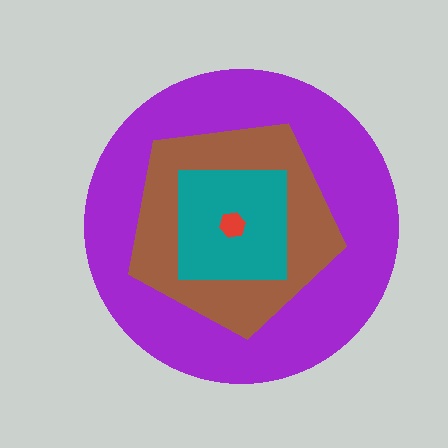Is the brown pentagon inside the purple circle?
Yes.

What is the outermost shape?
The purple circle.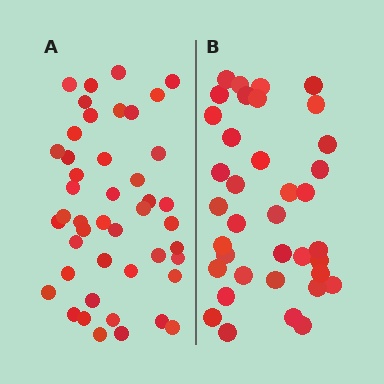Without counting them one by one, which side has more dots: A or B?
Region A (the left region) has more dots.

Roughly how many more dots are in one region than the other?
Region A has roughly 8 or so more dots than region B.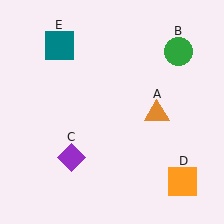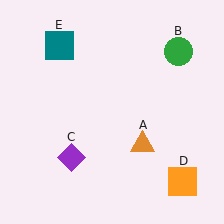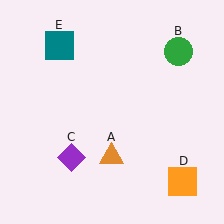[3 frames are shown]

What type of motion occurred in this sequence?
The orange triangle (object A) rotated clockwise around the center of the scene.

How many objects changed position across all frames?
1 object changed position: orange triangle (object A).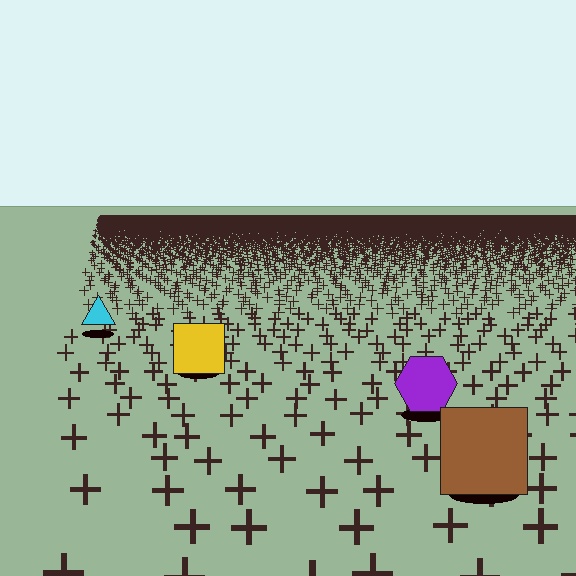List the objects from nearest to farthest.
From nearest to farthest: the brown square, the purple hexagon, the yellow square, the cyan triangle.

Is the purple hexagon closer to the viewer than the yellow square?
Yes. The purple hexagon is closer — you can tell from the texture gradient: the ground texture is coarser near it.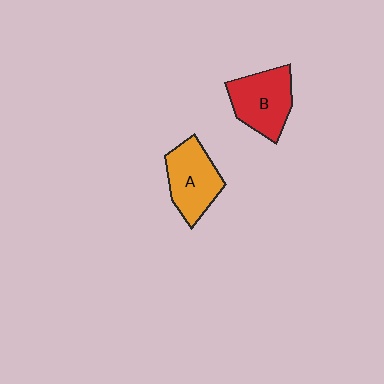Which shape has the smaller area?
Shape A (orange).